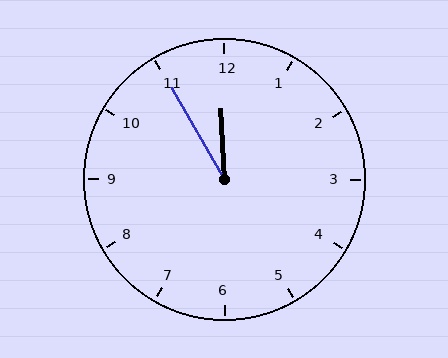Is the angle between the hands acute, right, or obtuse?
It is acute.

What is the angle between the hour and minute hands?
Approximately 28 degrees.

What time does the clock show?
11:55.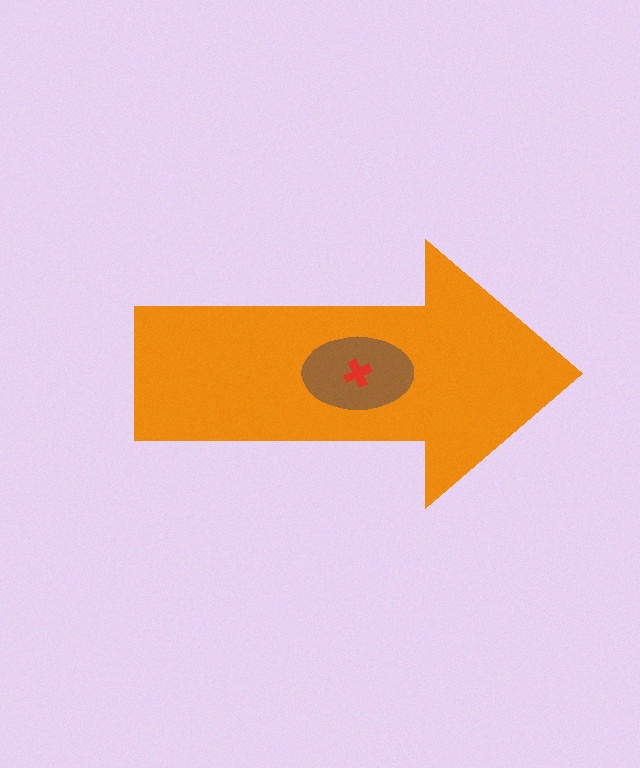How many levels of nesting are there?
3.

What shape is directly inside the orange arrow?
The brown ellipse.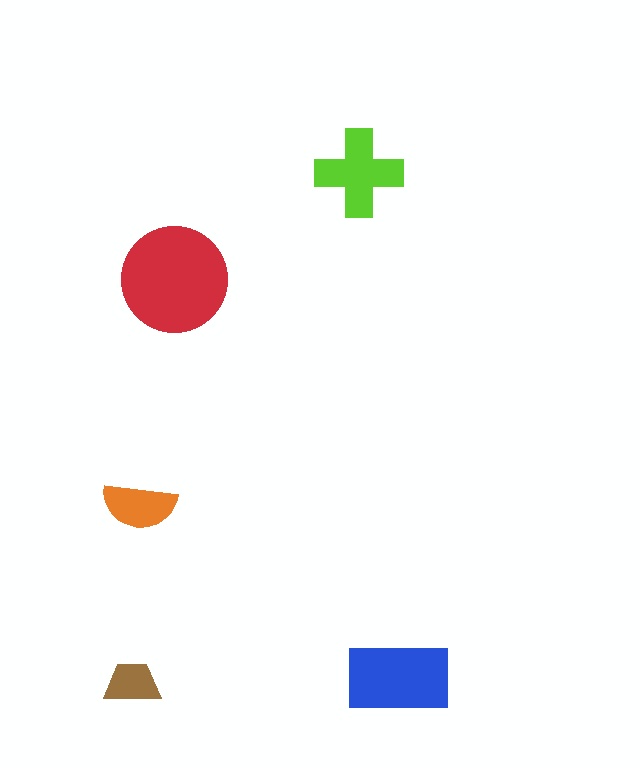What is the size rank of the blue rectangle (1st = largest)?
2nd.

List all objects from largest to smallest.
The red circle, the blue rectangle, the lime cross, the orange semicircle, the brown trapezoid.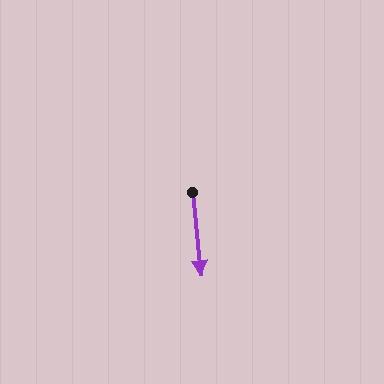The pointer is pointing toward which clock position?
Roughly 6 o'clock.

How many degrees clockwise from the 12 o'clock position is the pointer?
Approximately 174 degrees.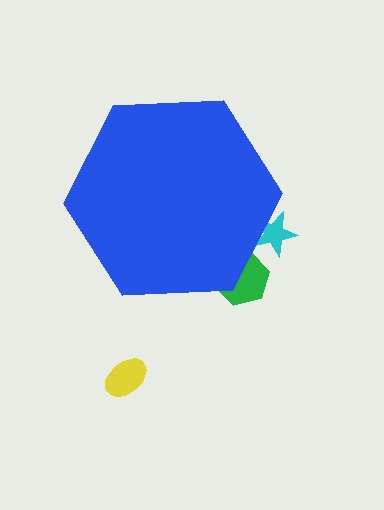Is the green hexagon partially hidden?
Yes, the green hexagon is partially hidden behind the blue hexagon.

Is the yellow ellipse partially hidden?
No, the yellow ellipse is fully visible.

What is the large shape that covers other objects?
A blue hexagon.